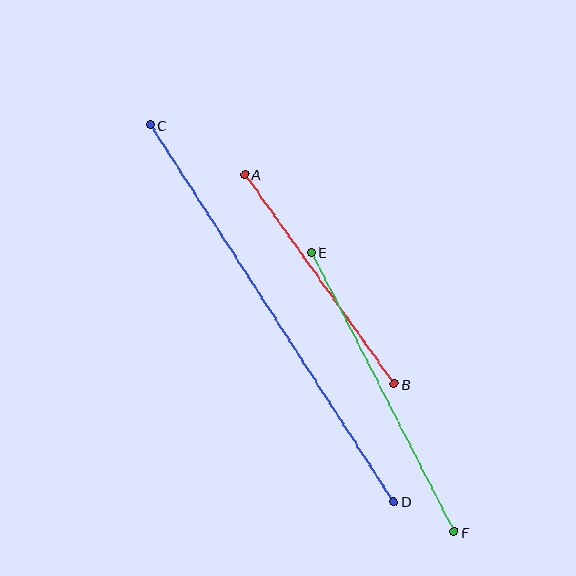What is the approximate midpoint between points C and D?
The midpoint is at approximately (272, 313) pixels.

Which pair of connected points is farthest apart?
Points C and D are farthest apart.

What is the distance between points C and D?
The distance is approximately 449 pixels.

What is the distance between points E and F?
The distance is approximately 314 pixels.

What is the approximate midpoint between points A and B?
The midpoint is at approximately (319, 279) pixels.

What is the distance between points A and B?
The distance is approximately 257 pixels.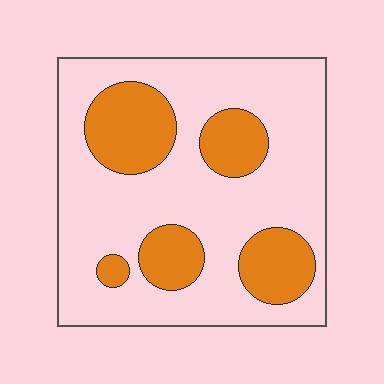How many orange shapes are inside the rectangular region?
5.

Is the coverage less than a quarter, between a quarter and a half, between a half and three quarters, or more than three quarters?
Between a quarter and a half.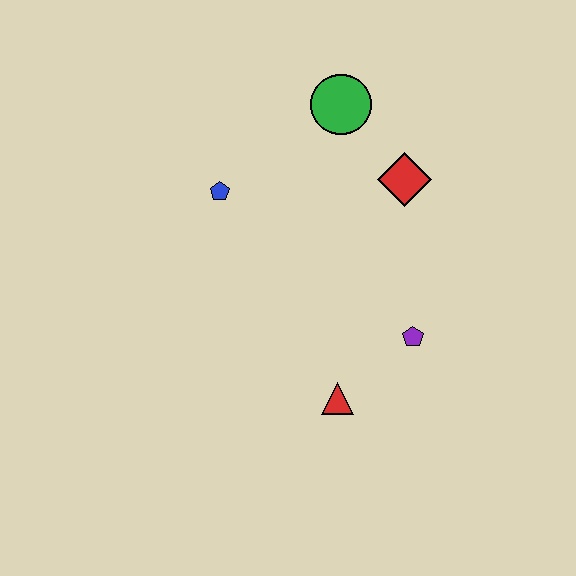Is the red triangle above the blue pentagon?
No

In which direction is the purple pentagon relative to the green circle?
The purple pentagon is below the green circle.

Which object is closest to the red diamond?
The green circle is closest to the red diamond.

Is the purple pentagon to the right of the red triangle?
Yes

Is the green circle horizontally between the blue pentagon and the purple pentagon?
Yes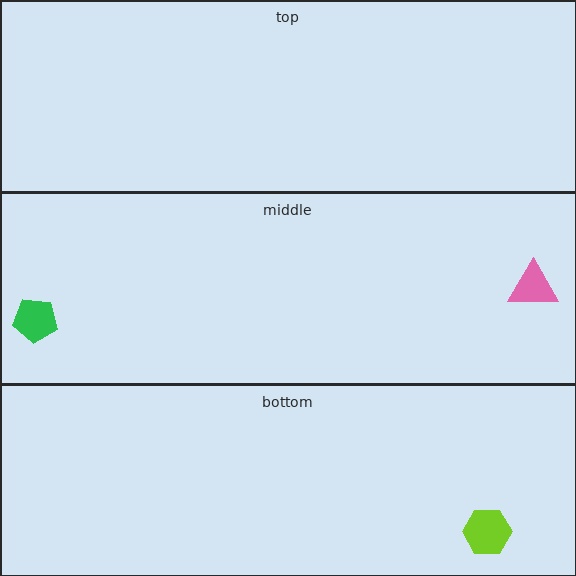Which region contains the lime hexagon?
The bottom region.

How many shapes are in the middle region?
2.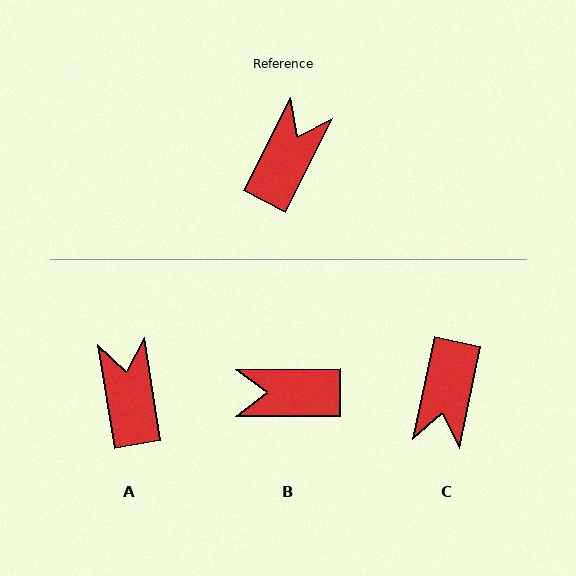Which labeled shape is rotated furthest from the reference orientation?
C, about 165 degrees away.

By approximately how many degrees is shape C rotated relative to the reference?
Approximately 165 degrees clockwise.